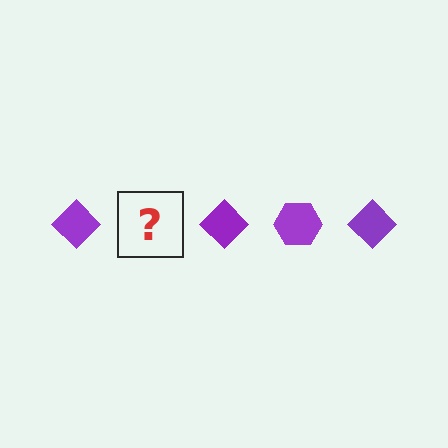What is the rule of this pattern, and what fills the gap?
The rule is that the pattern cycles through diamond, hexagon shapes in purple. The gap should be filled with a purple hexagon.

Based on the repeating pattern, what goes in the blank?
The blank should be a purple hexagon.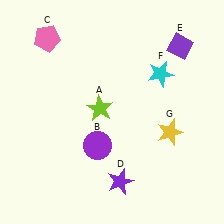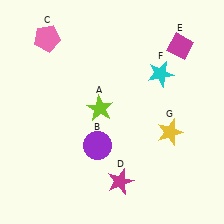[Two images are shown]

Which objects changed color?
D changed from purple to magenta. E changed from purple to magenta.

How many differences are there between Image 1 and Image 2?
There are 2 differences between the two images.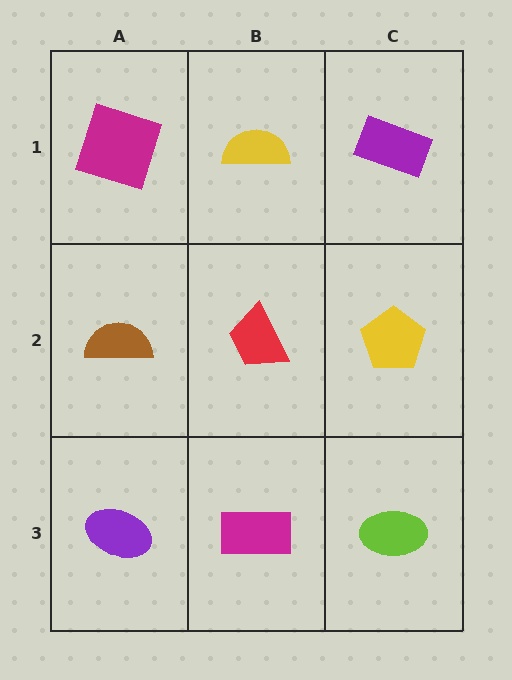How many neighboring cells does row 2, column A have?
3.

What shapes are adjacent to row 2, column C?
A purple rectangle (row 1, column C), a lime ellipse (row 3, column C), a red trapezoid (row 2, column B).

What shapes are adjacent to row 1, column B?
A red trapezoid (row 2, column B), a magenta square (row 1, column A), a purple rectangle (row 1, column C).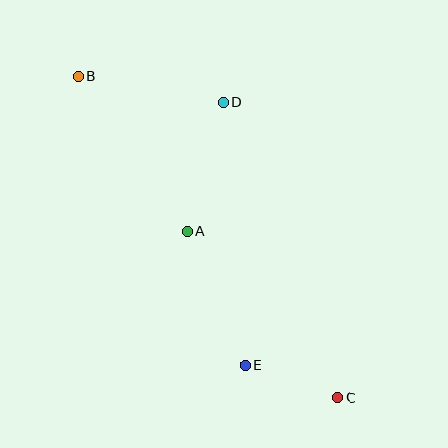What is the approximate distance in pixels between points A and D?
The distance between A and D is approximately 134 pixels.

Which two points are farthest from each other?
Points B and C are farthest from each other.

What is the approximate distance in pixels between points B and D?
The distance between B and D is approximately 148 pixels.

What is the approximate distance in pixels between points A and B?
The distance between A and B is approximately 189 pixels.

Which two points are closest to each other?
Points C and E are closest to each other.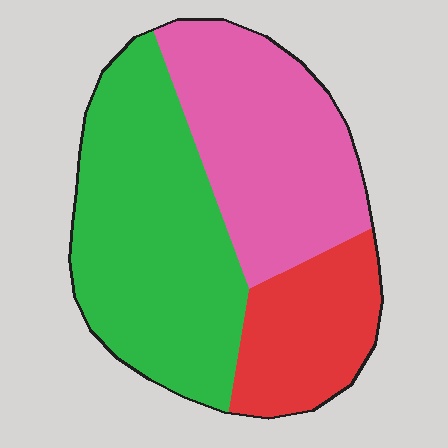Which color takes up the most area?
Green, at roughly 45%.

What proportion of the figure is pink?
Pink covers about 35% of the figure.